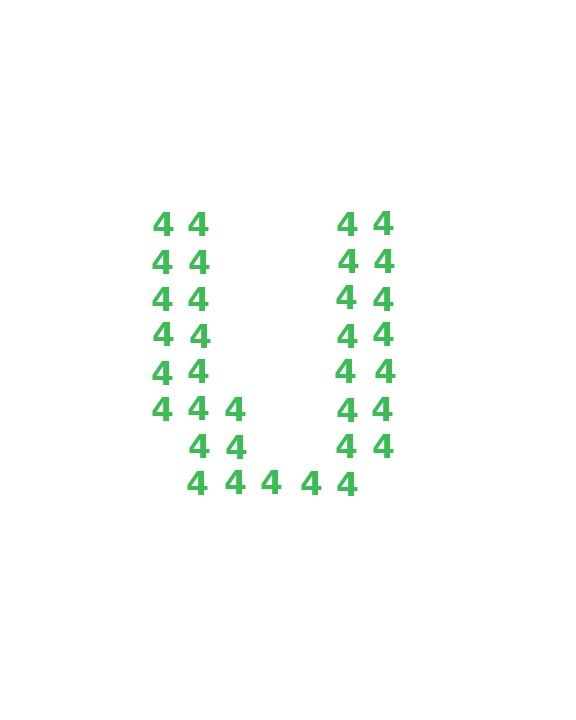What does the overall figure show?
The overall figure shows the letter U.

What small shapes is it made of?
It is made of small digit 4's.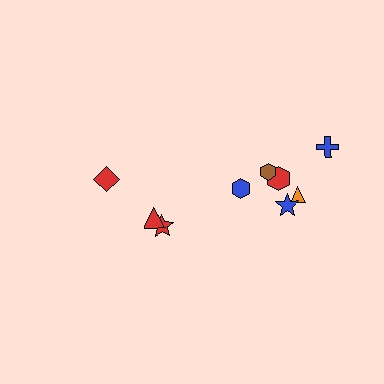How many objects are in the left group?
There are 3 objects.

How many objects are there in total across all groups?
There are 9 objects.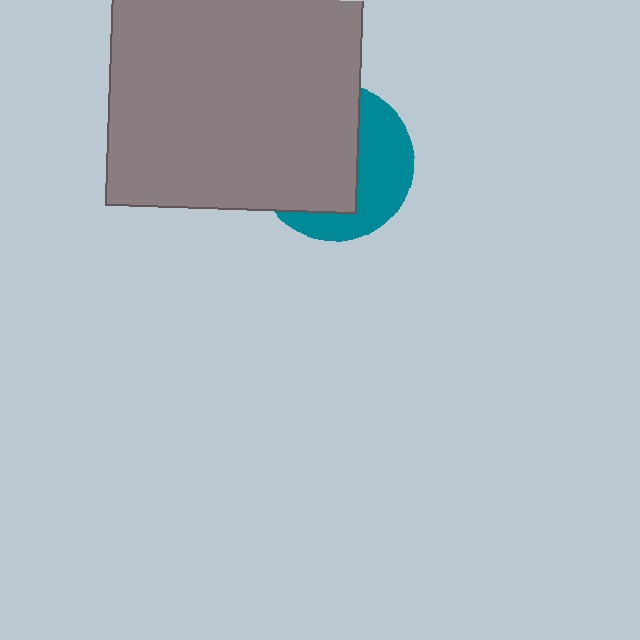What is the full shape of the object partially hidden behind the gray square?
The partially hidden object is a teal circle.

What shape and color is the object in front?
The object in front is a gray square.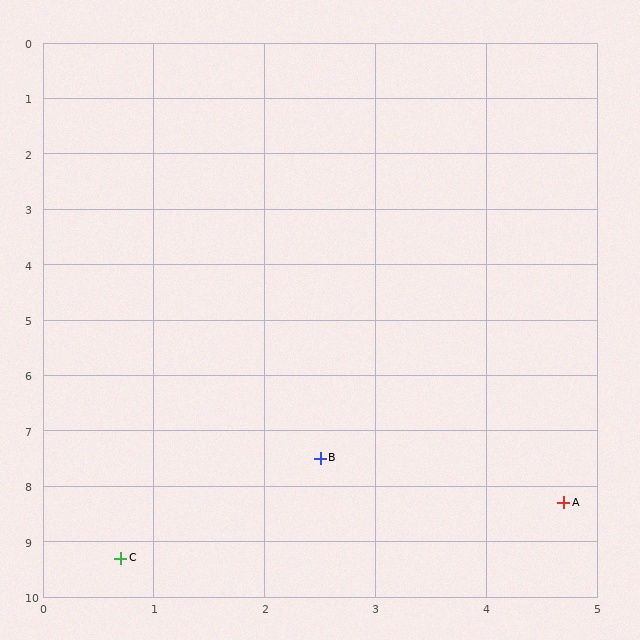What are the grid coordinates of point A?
Point A is at approximately (4.7, 8.3).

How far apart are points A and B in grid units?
Points A and B are about 2.3 grid units apart.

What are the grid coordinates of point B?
Point B is at approximately (2.5, 7.5).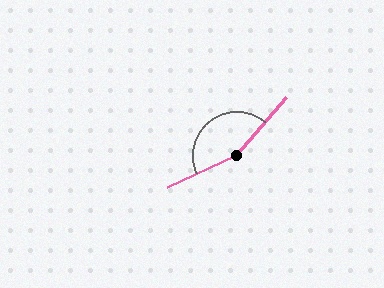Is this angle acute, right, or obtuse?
It is obtuse.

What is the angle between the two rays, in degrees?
Approximately 155 degrees.